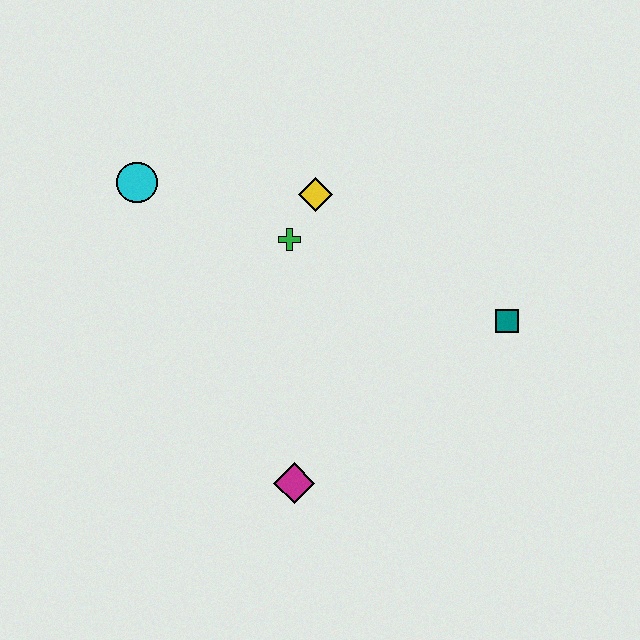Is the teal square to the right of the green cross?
Yes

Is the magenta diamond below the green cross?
Yes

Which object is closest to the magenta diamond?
The green cross is closest to the magenta diamond.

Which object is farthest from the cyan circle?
The teal square is farthest from the cyan circle.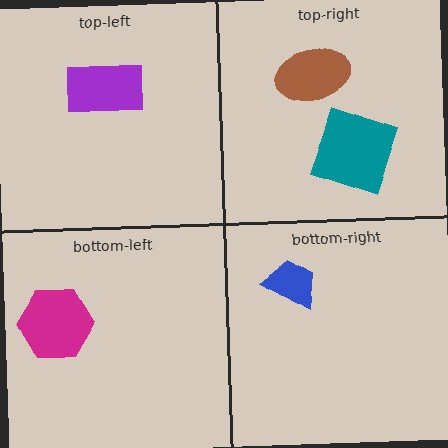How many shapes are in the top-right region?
2.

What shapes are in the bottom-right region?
The blue trapezoid.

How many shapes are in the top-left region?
1.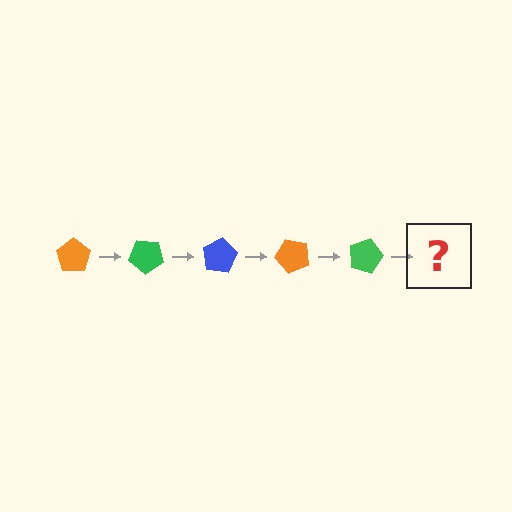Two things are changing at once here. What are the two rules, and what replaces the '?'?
The two rules are that it rotates 40 degrees each step and the color cycles through orange, green, and blue. The '?' should be a blue pentagon, rotated 200 degrees from the start.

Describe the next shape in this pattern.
It should be a blue pentagon, rotated 200 degrees from the start.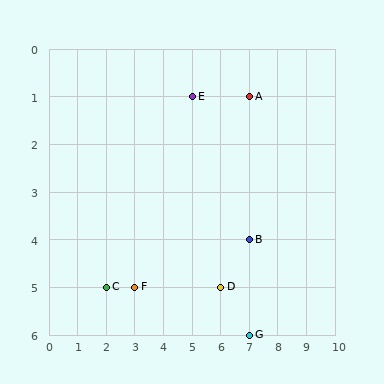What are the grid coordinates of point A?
Point A is at grid coordinates (7, 1).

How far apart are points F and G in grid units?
Points F and G are 4 columns and 1 row apart (about 4.1 grid units diagonally).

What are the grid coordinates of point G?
Point G is at grid coordinates (7, 6).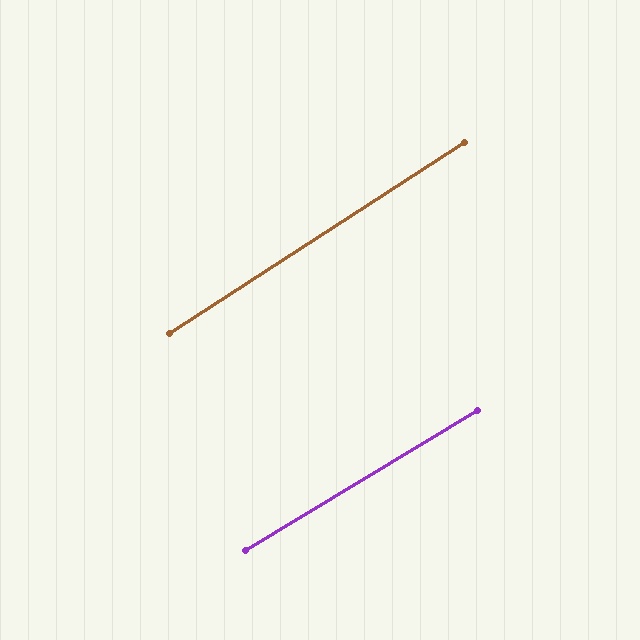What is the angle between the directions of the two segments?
Approximately 2 degrees.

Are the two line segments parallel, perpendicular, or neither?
Parallel — their directions differ by only 1.9°.